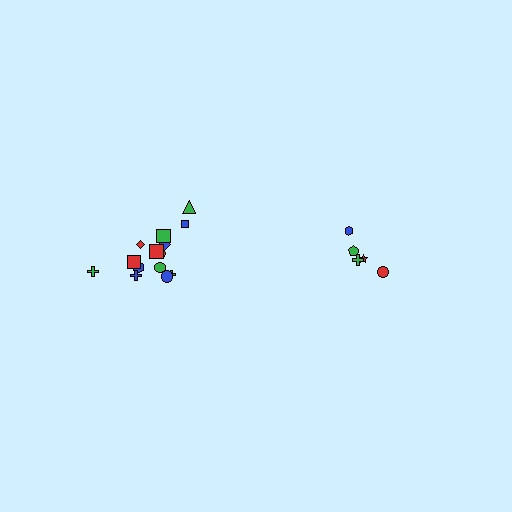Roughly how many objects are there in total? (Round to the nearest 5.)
Roughly 20 objects in total.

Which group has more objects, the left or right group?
The left group.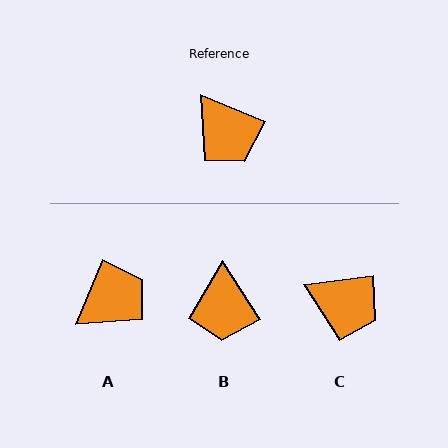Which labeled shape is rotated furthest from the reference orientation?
A, about 91 degrees away.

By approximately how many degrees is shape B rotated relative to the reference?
Approximately 34 degrees clockwise.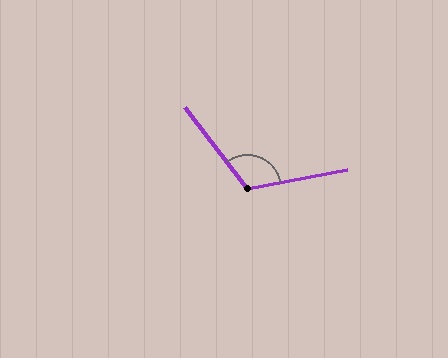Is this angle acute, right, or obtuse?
It is obtuse.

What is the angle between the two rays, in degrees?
Approximately 117 degrees.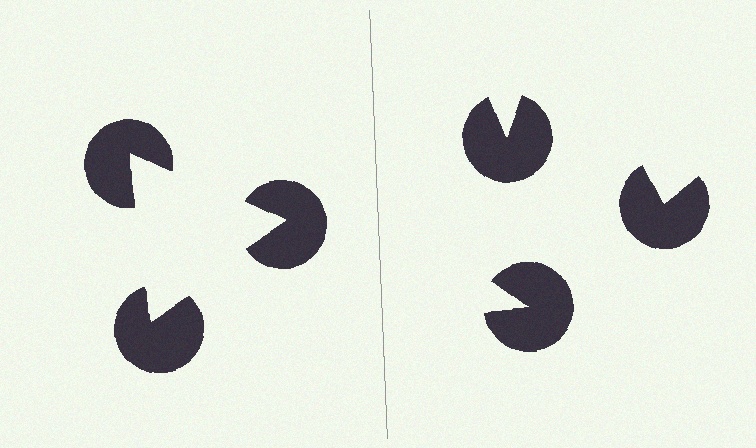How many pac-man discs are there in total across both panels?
6 — 3 on each side.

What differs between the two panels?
The pac-man discs are positioned identically on both sides; only the wedge orientations differ. On the left they align to a triangle; on the right they are misaligned.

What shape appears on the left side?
An illusory triangle.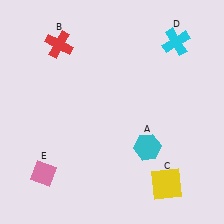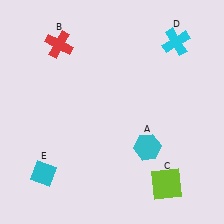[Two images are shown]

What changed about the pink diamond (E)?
In Image 1, E is pink. In Image 2, it changed to cyan.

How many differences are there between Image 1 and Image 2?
There are 2 differences between the two images.